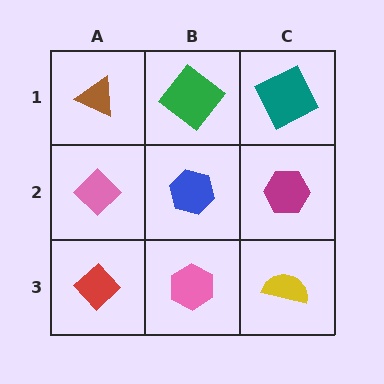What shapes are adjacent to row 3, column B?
A blue hexagon (row 2, column B), a red diamond (row 3, column A), a yellow semicircle (row 3, column C).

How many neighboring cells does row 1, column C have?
2.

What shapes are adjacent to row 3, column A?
A pink diamond (row 2, column A), a pink hexagon (row 3, column B).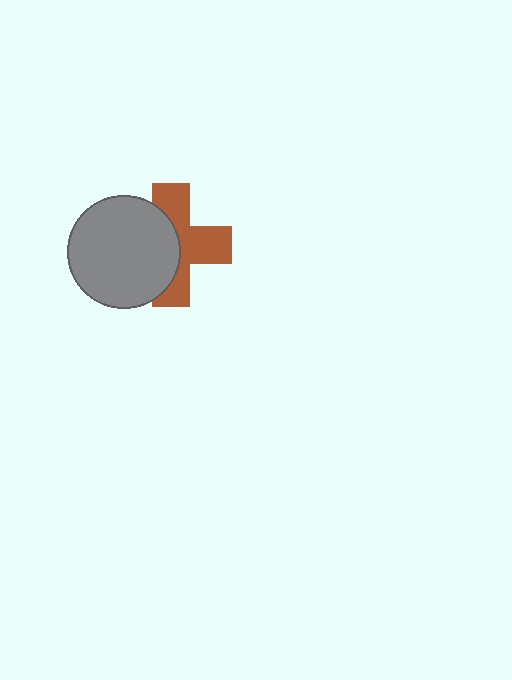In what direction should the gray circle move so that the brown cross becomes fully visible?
The gray circle should move left. That is the shortest direction to clear the overlap and leave the brown cross fully visible.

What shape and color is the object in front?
The object in front is a gray circle.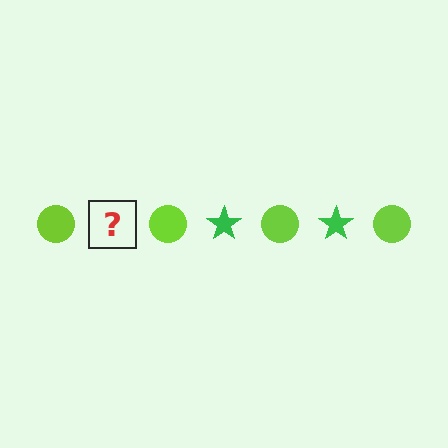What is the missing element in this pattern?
The missing element is a green star.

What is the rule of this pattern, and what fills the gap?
The rule is that the pattern alternates between lime circle and green star. The gap should be filled with a green star.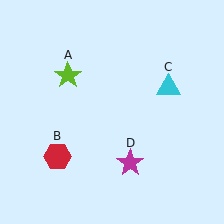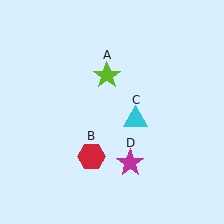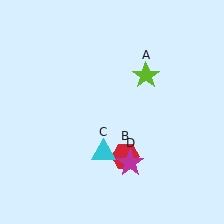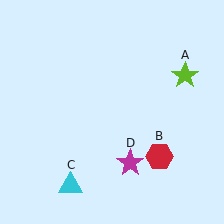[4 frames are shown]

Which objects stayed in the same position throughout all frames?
Magenta star (object D) remained stationary.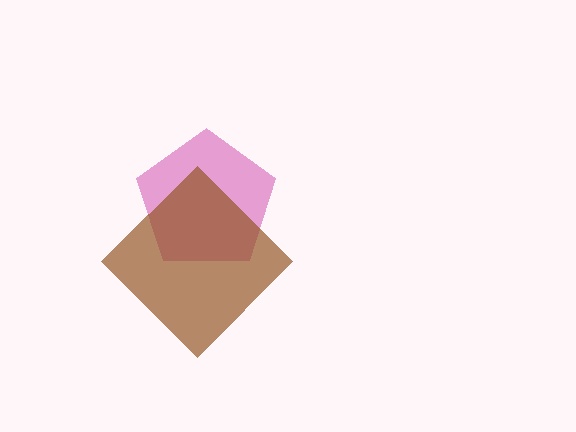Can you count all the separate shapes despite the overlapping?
Yes, there are 2 separate shapes.